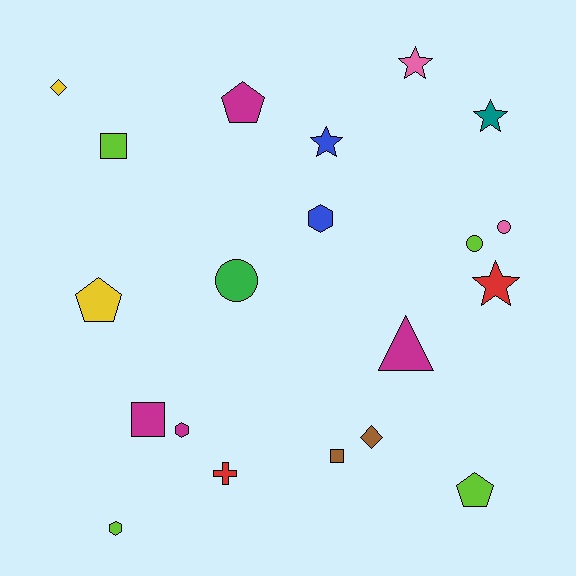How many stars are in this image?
There are 4 stars.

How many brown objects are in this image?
There are 2 brown objects.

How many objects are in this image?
There are 20 objects.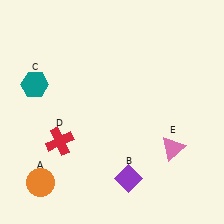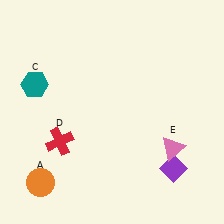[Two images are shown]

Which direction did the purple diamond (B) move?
The purple diamond (B) moved right.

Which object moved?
The purple diamond (B) moved right.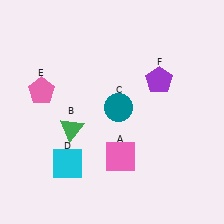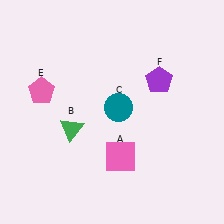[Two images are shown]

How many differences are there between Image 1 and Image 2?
There is 1 difference between the two images.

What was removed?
The cyan square (D) was removed in Image 2.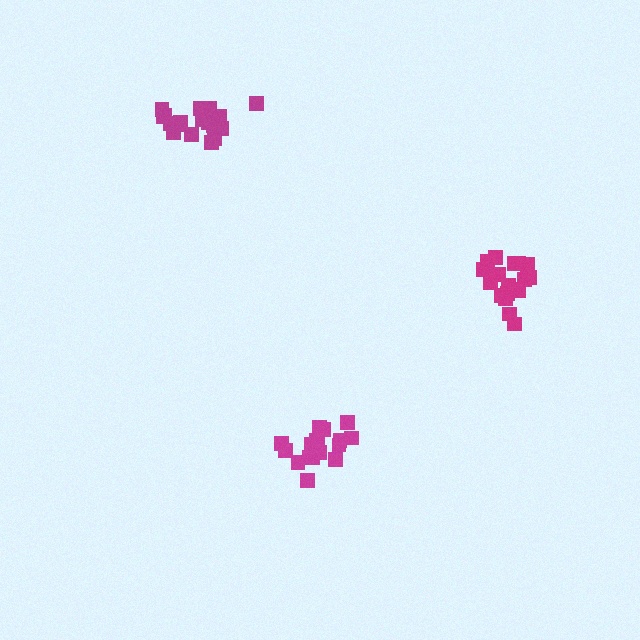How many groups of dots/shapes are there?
There are 3 groups.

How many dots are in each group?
Group 1: 17 dots, Group 2: 18 dots, Group 3: 19 dots (54 total).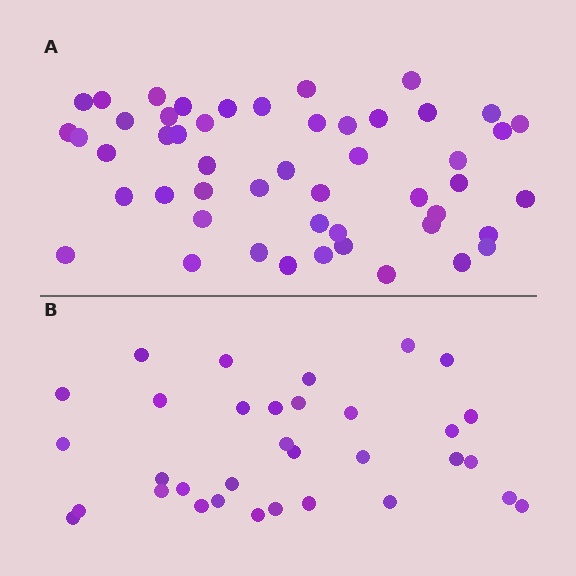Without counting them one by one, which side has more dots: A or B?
Region A (the top region) has more dots.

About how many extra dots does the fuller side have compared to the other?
Region A has approximately 15 more dots than region B.